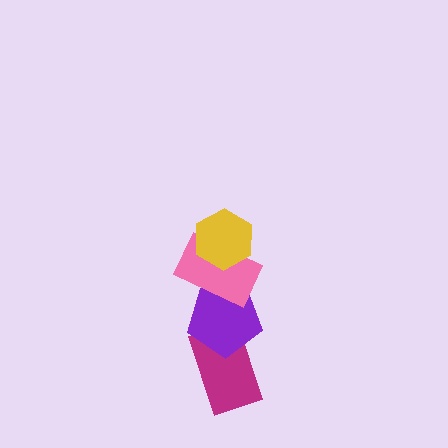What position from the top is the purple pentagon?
The purple pentagon is 3rd from the top.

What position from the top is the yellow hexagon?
The yellow hexagon is 1st from the top.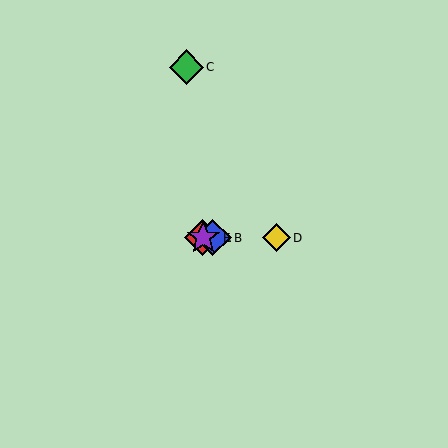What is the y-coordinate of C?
Object C is at y≈67.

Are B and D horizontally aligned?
Yes, both are at y≈238.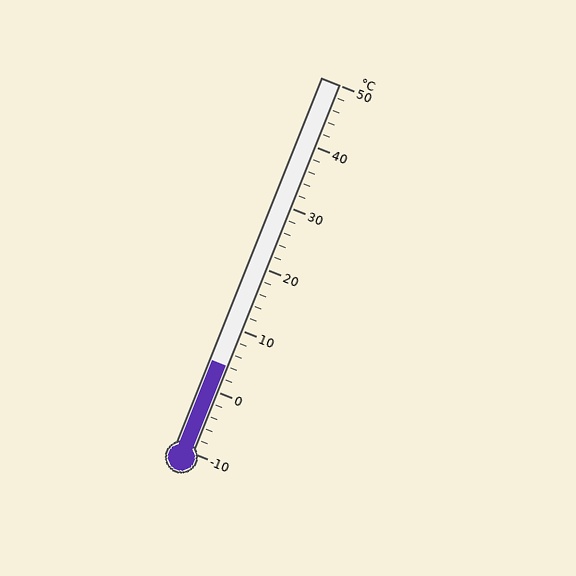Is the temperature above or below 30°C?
The temperature is below 30°C.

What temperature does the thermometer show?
The thermometer shows approximately 4°C.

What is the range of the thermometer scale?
The thermometer scale ranges from -10°C to 50°C.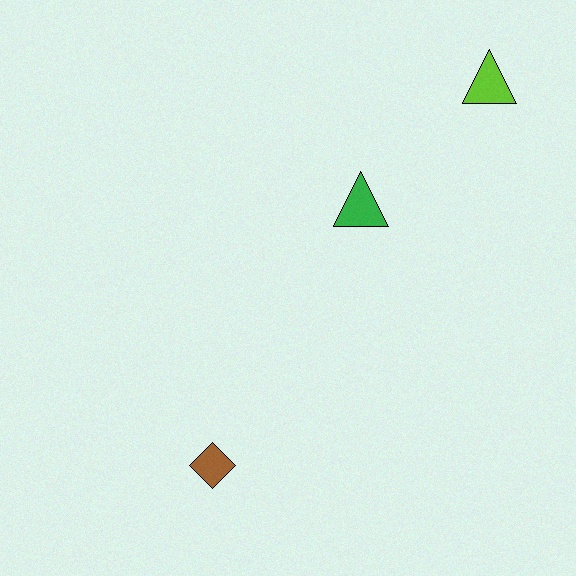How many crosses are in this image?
There are no crosses.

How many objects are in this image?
There are 3 objects.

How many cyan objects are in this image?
There are no cyan objects.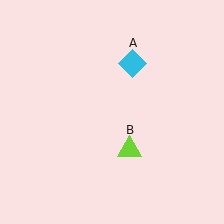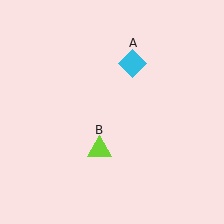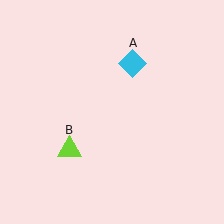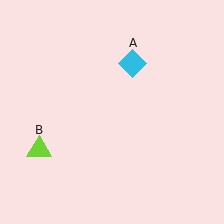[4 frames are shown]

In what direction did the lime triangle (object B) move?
The lime triangle (object B) moved left.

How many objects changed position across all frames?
1 object changed position: lime triangle (object B).